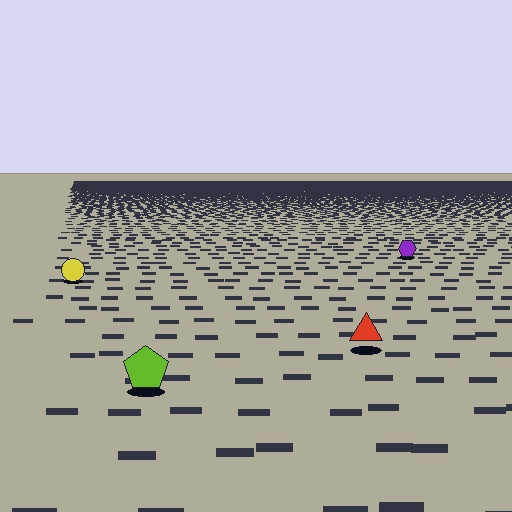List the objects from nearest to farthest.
From nearest to farthest: the lime pentagon, the red triangle, the yellow circle, the purple hexagon.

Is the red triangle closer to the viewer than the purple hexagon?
Yes. The red triangle is closer — you can tell from the texture gradient: the ground texture is coarser near it.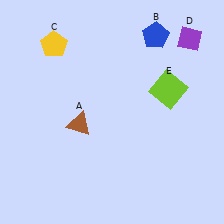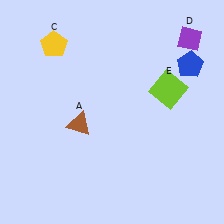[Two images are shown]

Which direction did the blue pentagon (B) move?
The blue pentagon (B) moved right.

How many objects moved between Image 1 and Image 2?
1 object moved between the two images.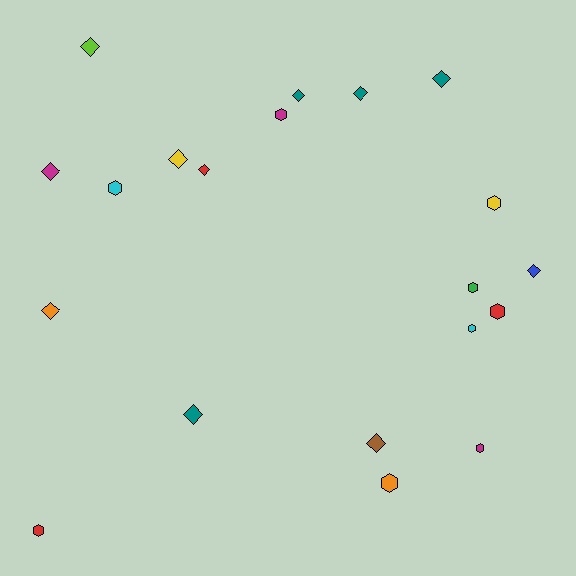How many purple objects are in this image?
There are no purple objects.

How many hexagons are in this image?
There are 9 hexagons.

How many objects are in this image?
There are 20 objects.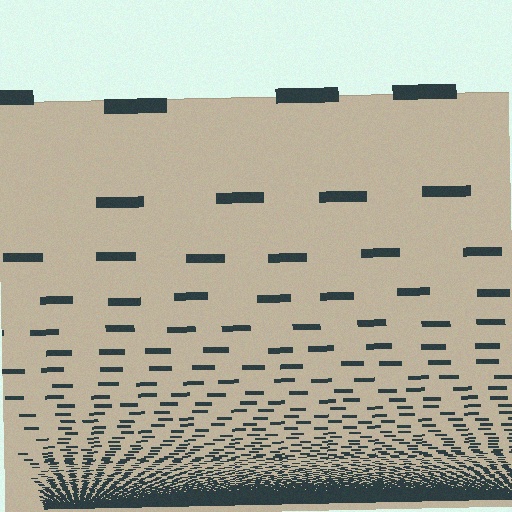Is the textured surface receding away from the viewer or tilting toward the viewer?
The surface appears to tilt toward the viewer. Texture elements get larger and sparser toward the top.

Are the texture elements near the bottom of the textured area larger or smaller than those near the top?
Smaller. The gradient is inverted — elements near the bottom are smaller and denser.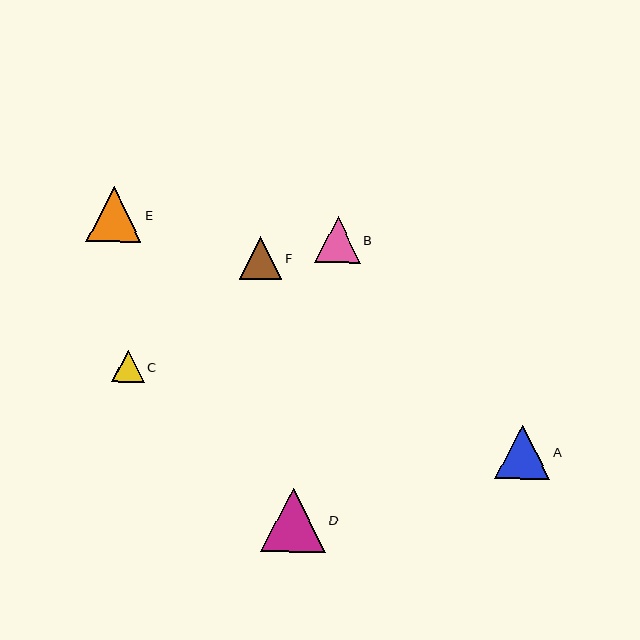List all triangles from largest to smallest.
From largest to smallest: D, E, A, B, F, C.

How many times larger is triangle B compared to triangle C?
Triangle B is approximately 1.4 times the size of triangle C.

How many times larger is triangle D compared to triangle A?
Triangle D is approximately 1.2 times the size of triangle A.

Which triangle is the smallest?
Triangle C is the smallest with a size of approximately 32 pixels.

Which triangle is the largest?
Triangle D is the largest with a size of approximately 65 pixels.